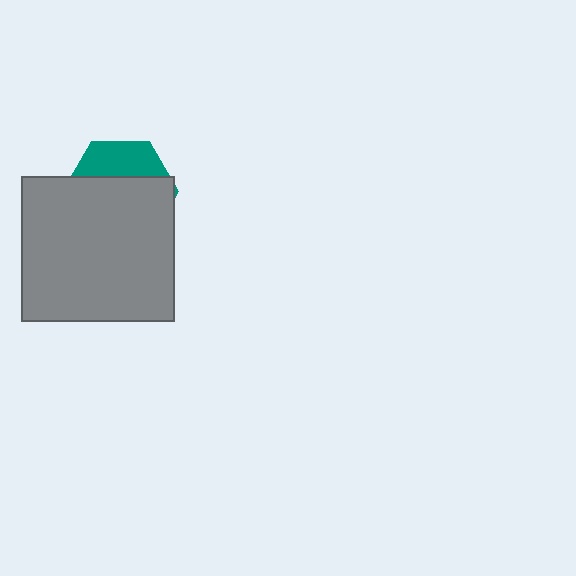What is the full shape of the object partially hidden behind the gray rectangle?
The partially hidden object is a teal hexagon.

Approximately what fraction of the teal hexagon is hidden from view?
Roughly 69% of the teal hexagon is hidden behind the gray rectangle.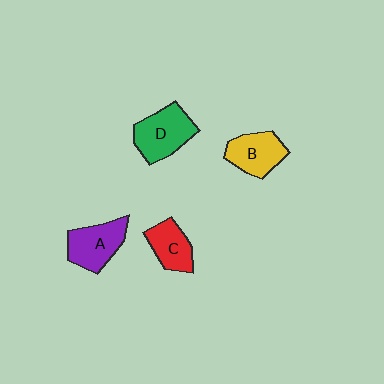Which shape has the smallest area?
Shape C (red).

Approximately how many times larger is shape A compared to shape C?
Approximately 1.2 times.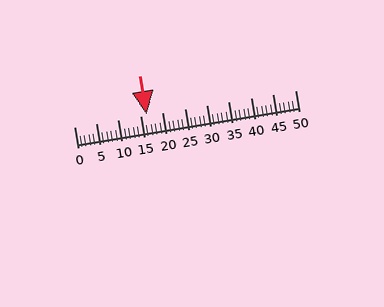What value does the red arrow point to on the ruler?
The red arrow points to approximately 16.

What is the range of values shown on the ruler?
The ruler shows values from 0 to 50.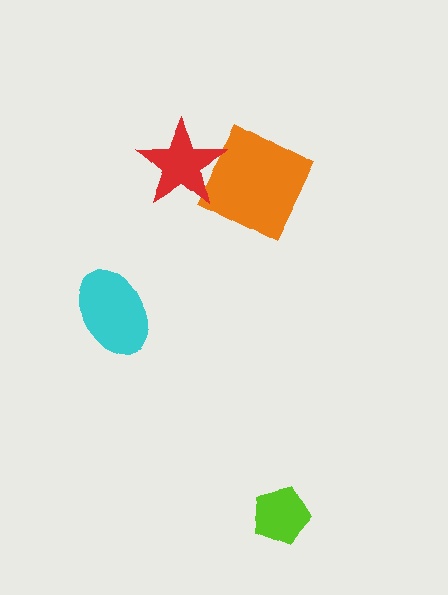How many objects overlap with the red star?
1 object overlaps with the red star.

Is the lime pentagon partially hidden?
No, no other shape covers it.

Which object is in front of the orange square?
The red star is in front of the orange square.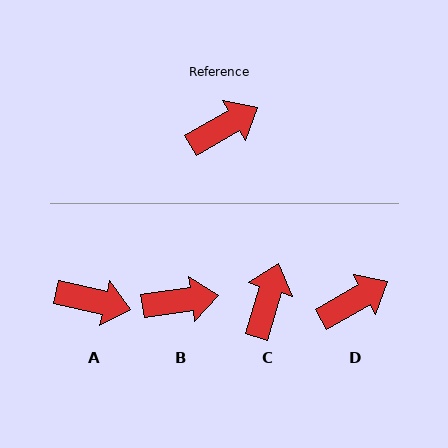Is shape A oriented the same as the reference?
No, it is off by about 42 degrees.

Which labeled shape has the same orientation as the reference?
D.